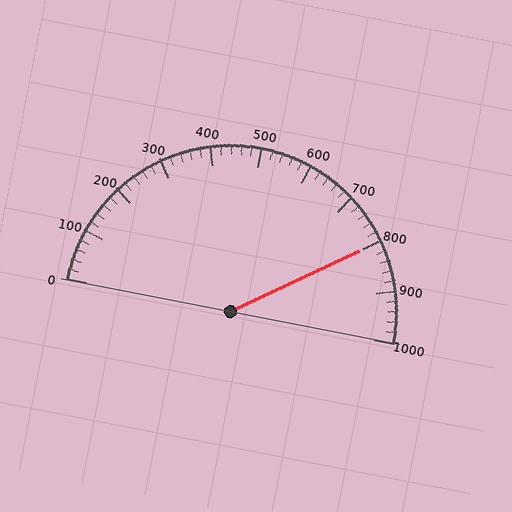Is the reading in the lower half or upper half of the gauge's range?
The reading is in the upper half of the range (0 to 1000).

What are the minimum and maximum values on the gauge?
The gauge ranges from 0 to 1000.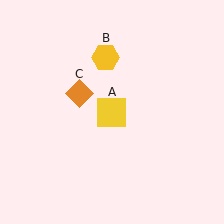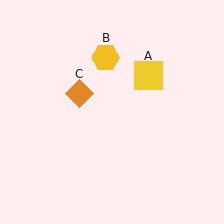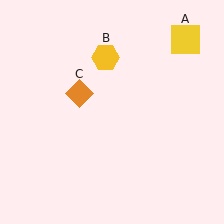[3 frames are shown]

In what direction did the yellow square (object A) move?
The yellow square (object A) moved up and to the right.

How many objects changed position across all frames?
1 object changed position: yellow square (object A).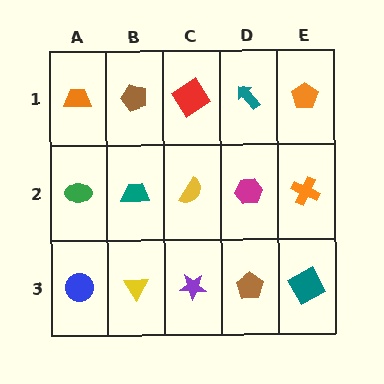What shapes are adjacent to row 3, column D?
A magenta hexagon (row 2, column D), a purple star (row 3, column C), a teal square (row 3, column E).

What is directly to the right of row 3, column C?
A brown pentagon.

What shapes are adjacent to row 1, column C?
A yellow semicircle (row 2, column C), a brown pentagon (row 1, column B), a teal arrow (row 1, column D).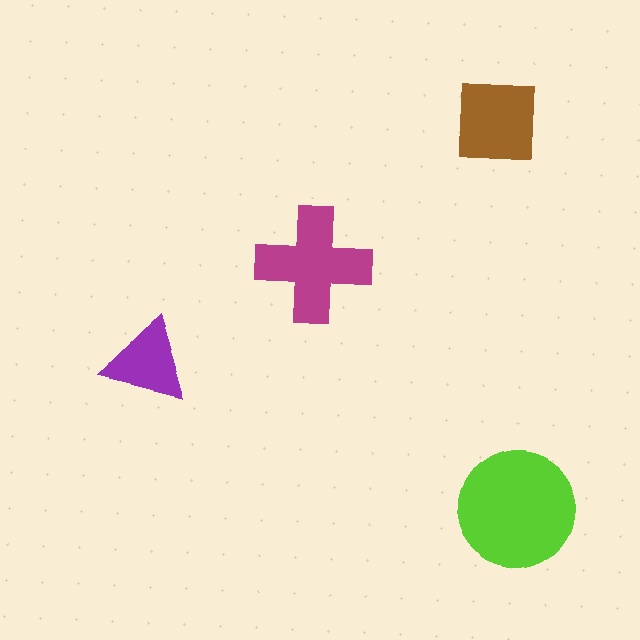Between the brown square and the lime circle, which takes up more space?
The lime circle.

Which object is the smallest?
The purple triangle.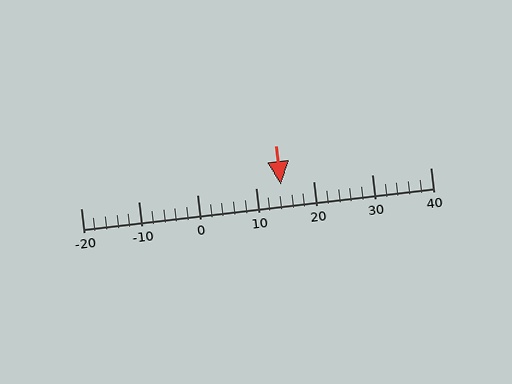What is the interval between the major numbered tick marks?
The major tick marks are spaced 10 units apart.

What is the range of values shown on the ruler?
The ruler shows values from -20 to 40.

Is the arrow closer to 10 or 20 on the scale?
The arrow is closer to 10.